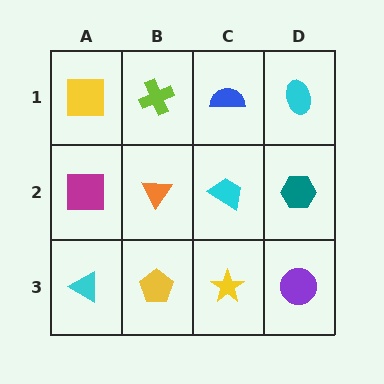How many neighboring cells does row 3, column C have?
3.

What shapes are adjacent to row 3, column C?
A cyan trapezoid (row 2, column C), a yellow pentagon (row 3, column B), a purple circle (row 3, column D).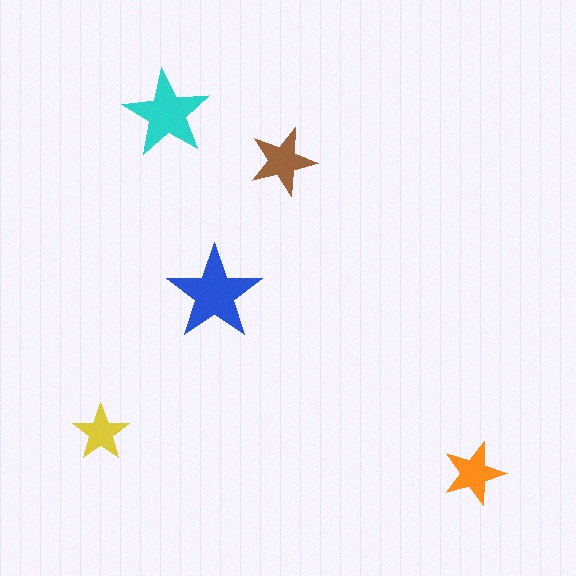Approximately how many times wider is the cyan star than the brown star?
About 1.5 times wider.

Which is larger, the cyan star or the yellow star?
The cyan one.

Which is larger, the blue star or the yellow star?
The blue one.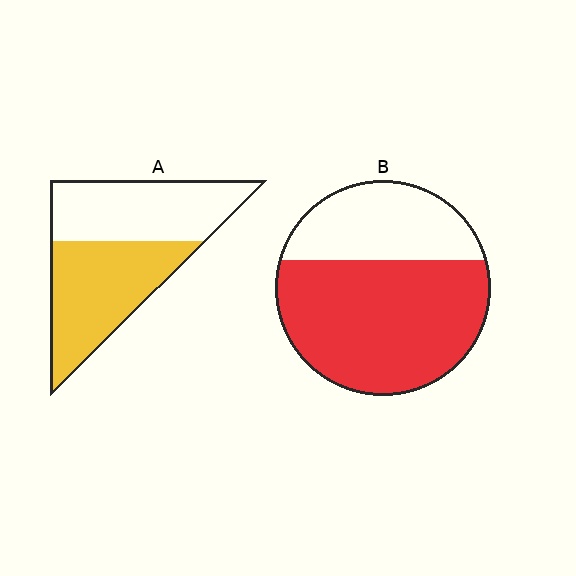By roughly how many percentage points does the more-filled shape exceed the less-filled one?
By roughly 15 percentage points (B over A).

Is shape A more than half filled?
Roughly half.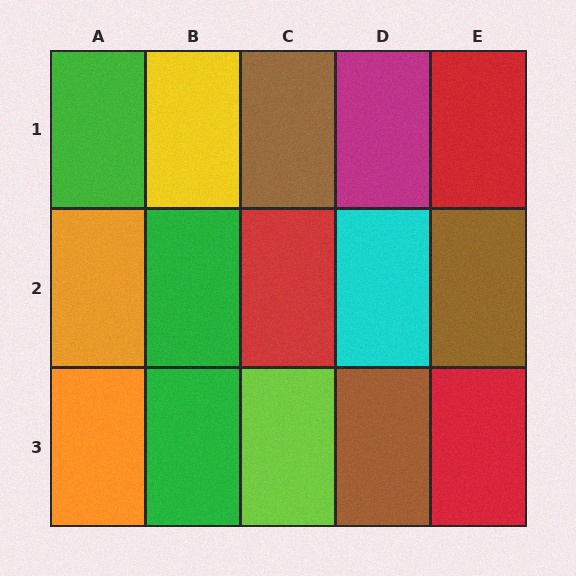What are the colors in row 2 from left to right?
Orange, green, red, cyan, brown.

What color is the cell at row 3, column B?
Green.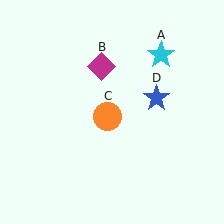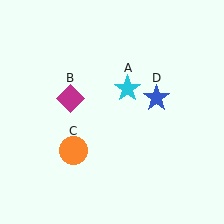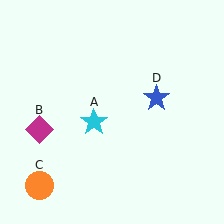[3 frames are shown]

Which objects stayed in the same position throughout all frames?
Blue star (object D) remained stationary.